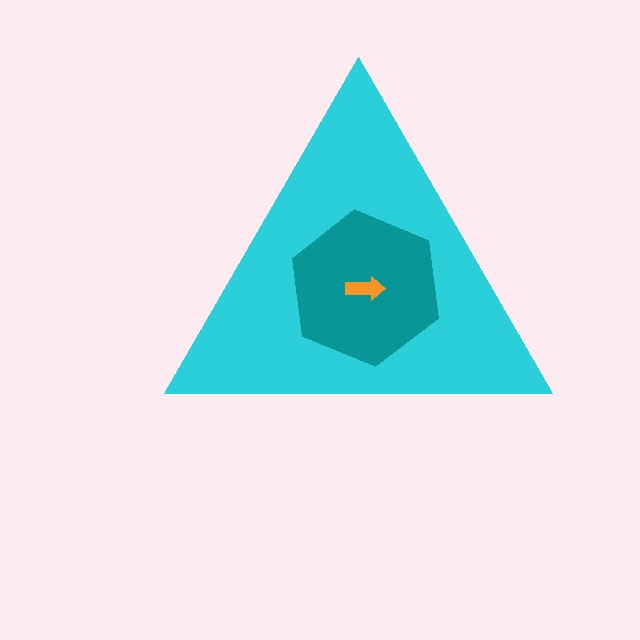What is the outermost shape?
The cyan triangle.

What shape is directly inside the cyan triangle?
The teal hexagon.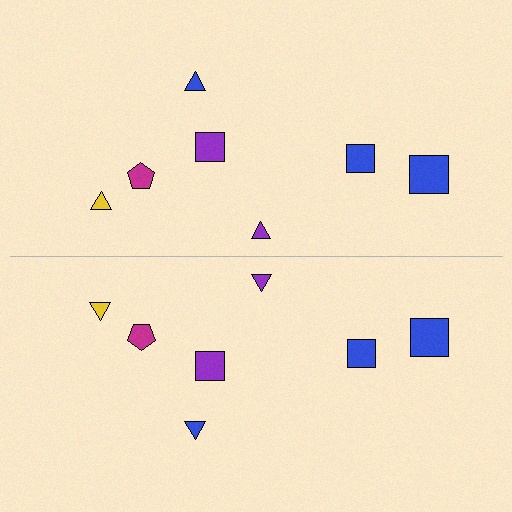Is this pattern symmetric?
Yes, this pattern has bilateral (reflection) symmetry.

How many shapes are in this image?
There are 14 shapes in this image.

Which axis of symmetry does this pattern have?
The pattern has a horizontal axis of symmetry running through the center of the image.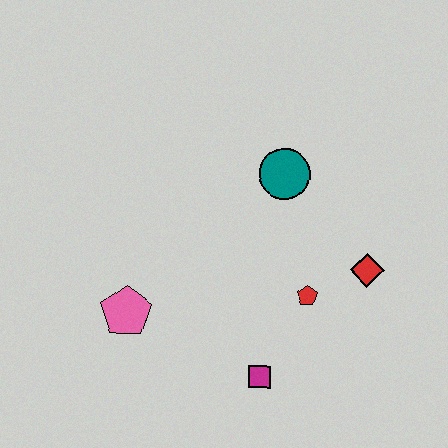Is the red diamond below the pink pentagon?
No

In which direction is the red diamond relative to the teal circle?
The red diamond is below the teal circle.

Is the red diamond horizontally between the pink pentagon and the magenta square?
No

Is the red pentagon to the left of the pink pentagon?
No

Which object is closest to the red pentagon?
The red diamond is closest to the red pentagon.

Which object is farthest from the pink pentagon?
The red diamond is farthest from the pink pentagon.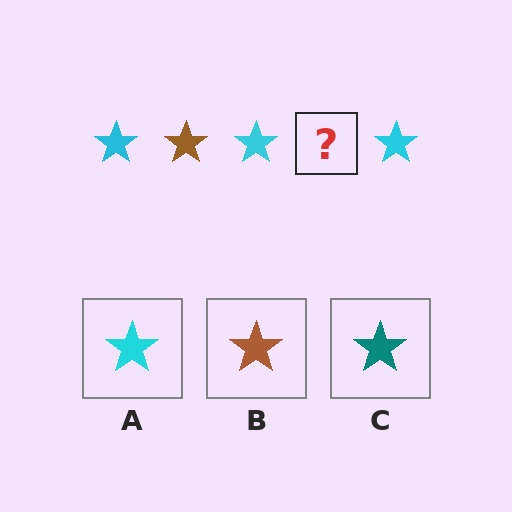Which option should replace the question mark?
Option B.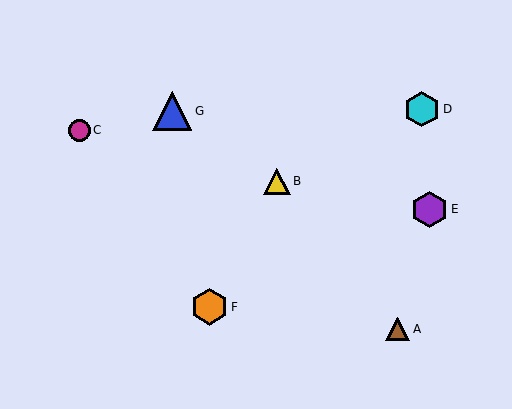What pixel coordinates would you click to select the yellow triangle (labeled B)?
Click at (277, 181) to select the yellow triangle B.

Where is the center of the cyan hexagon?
The center of the cyan hexagon is at (422, 109).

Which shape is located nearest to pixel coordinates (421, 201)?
The purple hexagon (labeled E) at (430, 209) is nearest to that location.